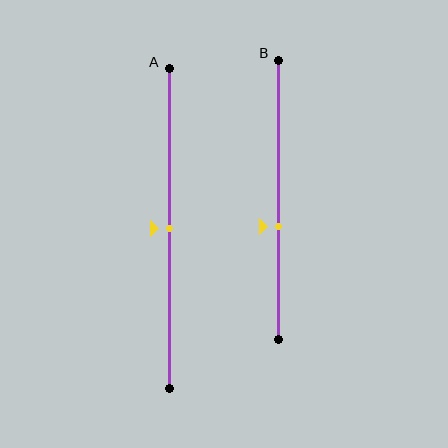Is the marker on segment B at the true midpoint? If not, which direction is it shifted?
No, the marker on segment B is shifted downward by about 9% of the segment length.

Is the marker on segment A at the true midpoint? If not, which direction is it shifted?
Yes, the marker on segment A is at the true midpoint.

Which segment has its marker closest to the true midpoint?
Segment A has its marker closest to the true midpoint.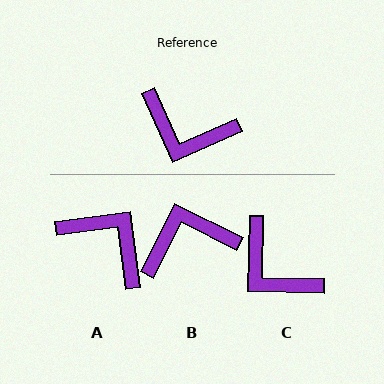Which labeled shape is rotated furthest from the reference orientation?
A, about 163 degrees away.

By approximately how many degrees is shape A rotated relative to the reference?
Approximately 163 degrees counter-clockwise.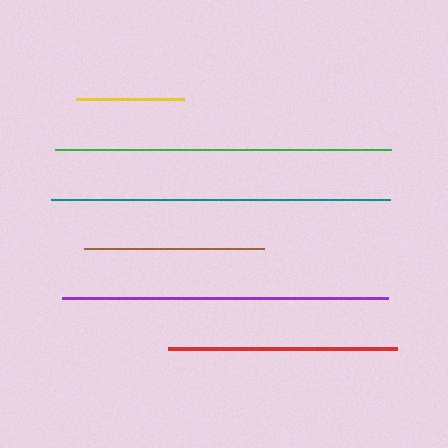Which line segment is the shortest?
The yellow line is the shortest at approximately 108 pixels.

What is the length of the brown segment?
The brown segment is approximately 180 pixels long.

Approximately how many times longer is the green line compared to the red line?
The green line is approximately 1.5 times the length of the red line.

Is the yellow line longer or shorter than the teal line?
The teal line is longer than the yellow line.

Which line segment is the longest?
The teal line is the longest at approximately 339 pixels.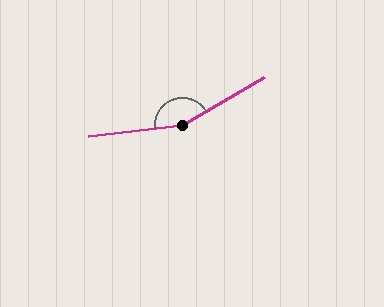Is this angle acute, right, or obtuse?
It is obtuse.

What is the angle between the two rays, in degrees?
Approximately 156 degrees.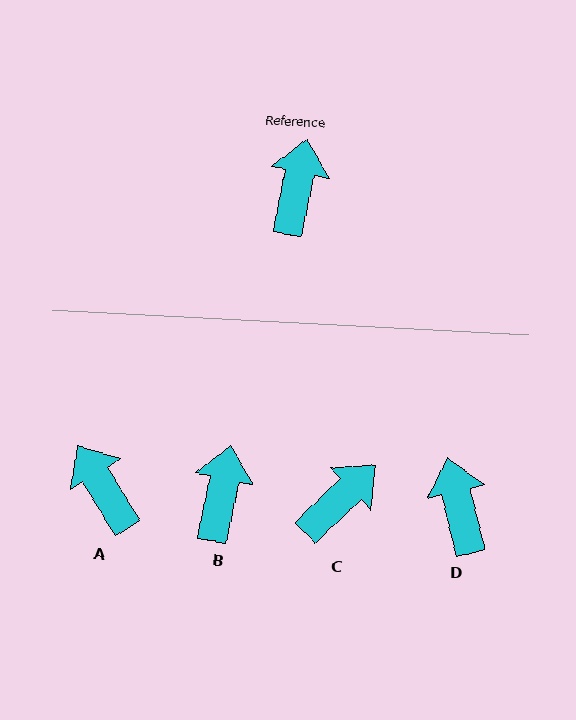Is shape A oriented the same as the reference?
No, it is off by about 43 degrees.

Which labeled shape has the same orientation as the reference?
B.